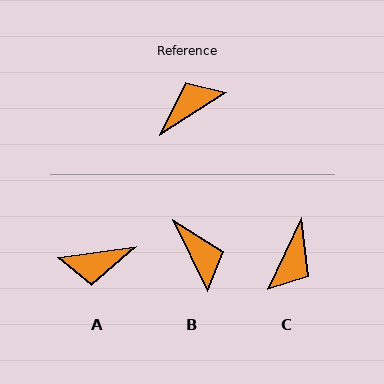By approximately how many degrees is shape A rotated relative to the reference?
Approximately 156 degrees counter-clockwise.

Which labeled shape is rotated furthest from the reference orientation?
A, about 156 degrees away.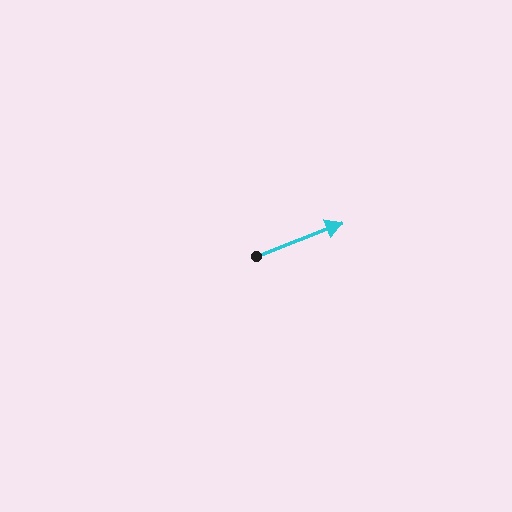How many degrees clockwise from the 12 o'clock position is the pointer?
Approximately 69 degrees.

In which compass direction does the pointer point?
East.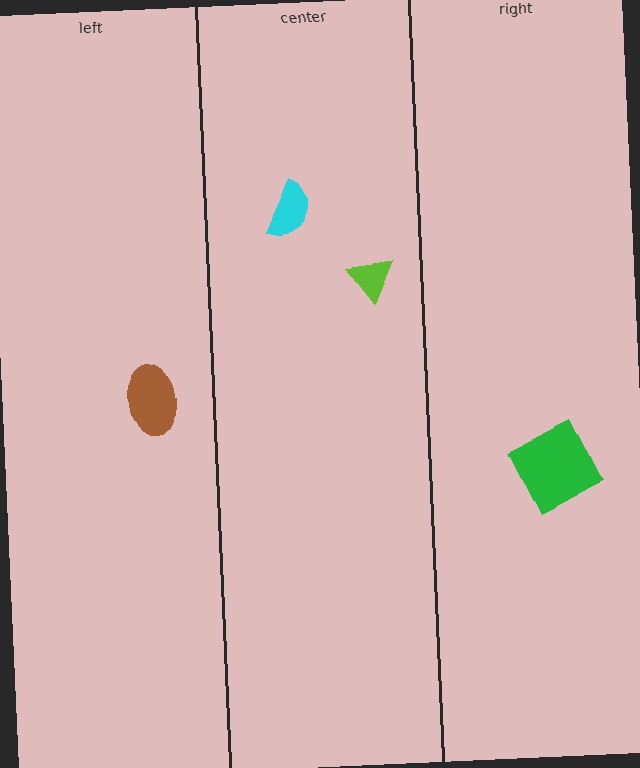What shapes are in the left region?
The brown ellipse.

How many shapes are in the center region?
2.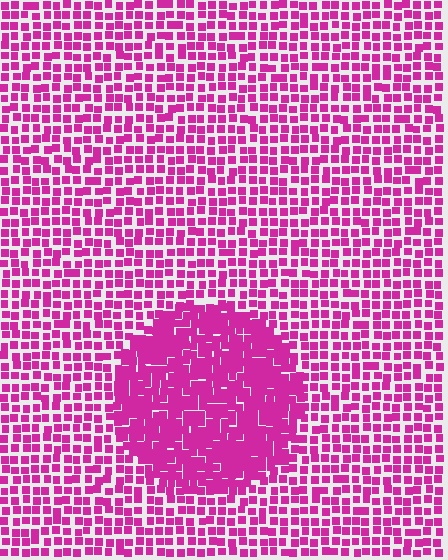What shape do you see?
I see a circle.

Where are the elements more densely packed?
The elements are more densely packed inside the circle boundary.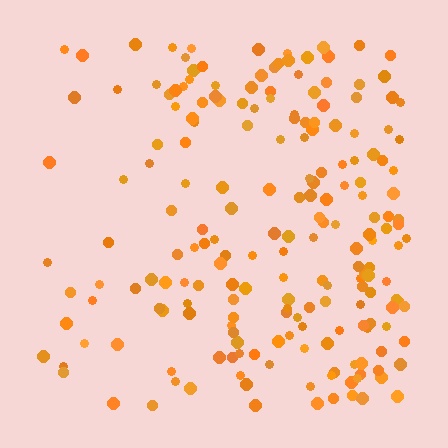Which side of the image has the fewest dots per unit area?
The left.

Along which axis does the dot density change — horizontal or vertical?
Horizontal.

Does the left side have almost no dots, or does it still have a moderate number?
Still a moderate number, just noticeably fewer than the right.